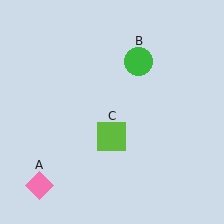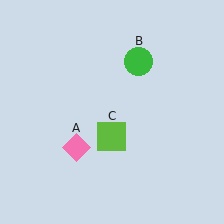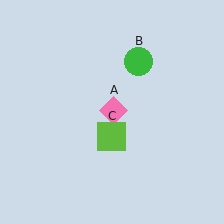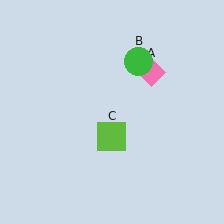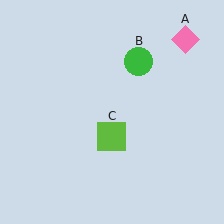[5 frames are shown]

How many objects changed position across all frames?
1 object changed position: pink diamond (object A).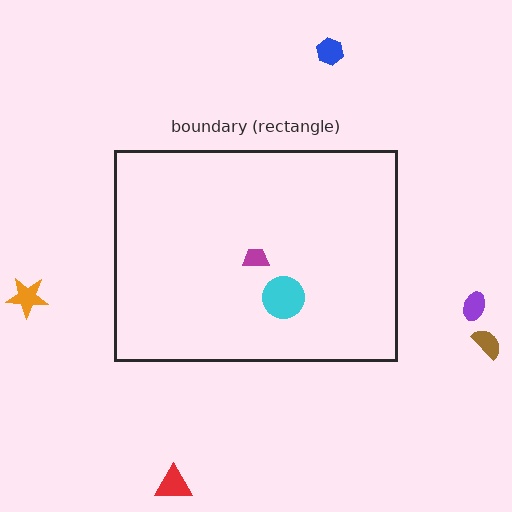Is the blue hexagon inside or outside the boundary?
Outside.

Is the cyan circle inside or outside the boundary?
Inside.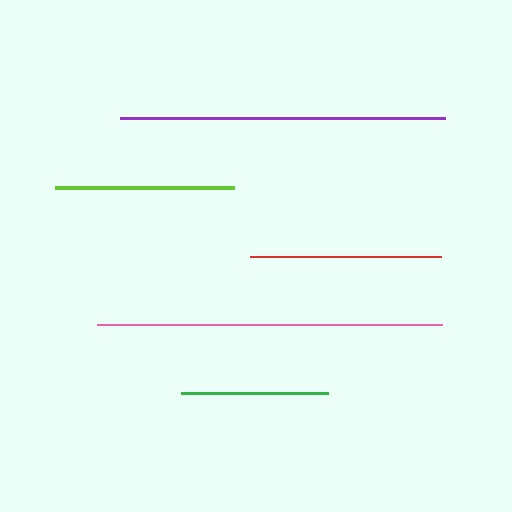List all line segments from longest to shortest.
From longest to shortest: pink, purple, red, lime, green.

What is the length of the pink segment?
The pink segment is approximately 344 pixels long.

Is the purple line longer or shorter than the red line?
The purple line is longer than the red line.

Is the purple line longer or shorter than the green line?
The purple line is longer than the green line.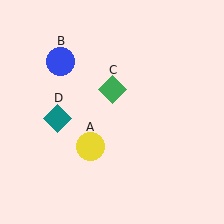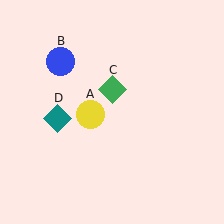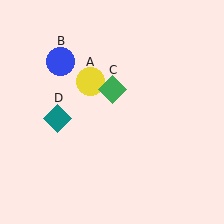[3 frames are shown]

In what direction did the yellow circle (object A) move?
The yellow circle (object A) moved up.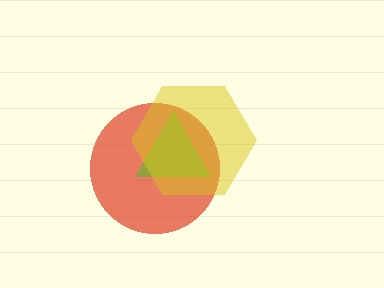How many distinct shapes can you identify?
There are 3 distinct shapes: a red circle, a lime triangle, a yellow hexagon.